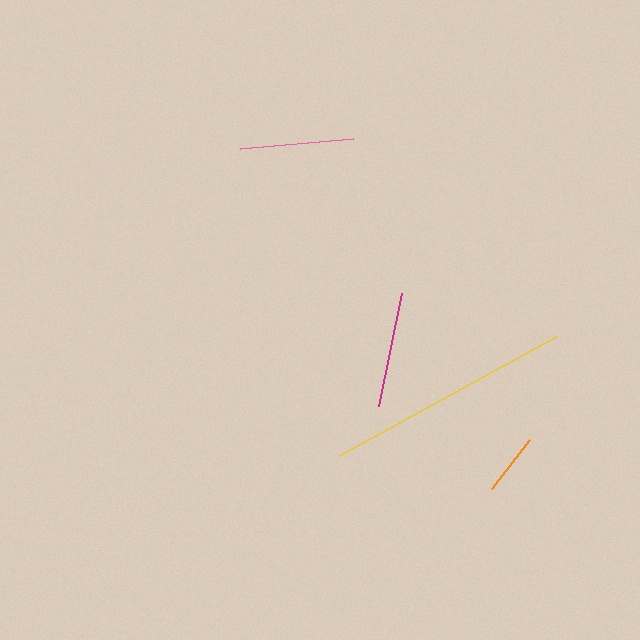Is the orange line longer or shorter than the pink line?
The pink line is longer than the orange line.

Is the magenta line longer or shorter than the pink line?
The magenta line is longer than the pink line.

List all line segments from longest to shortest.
From longest to shortest: yellow, magenta, pink, orange.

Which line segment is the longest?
The yellow line is the longest at approximately 248 pixels.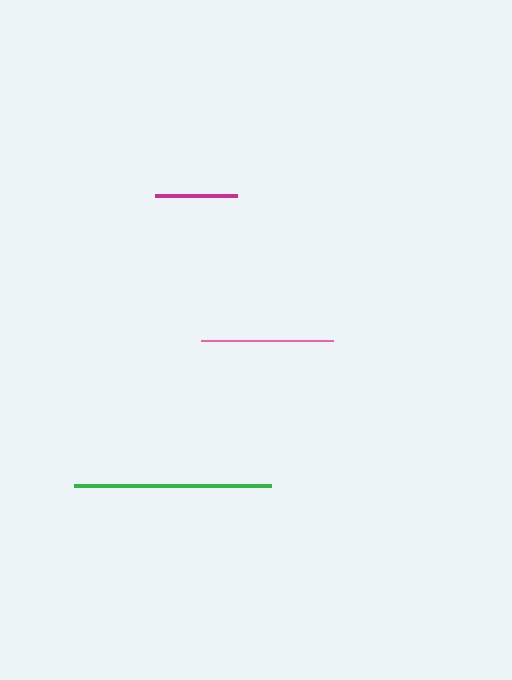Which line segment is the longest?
The green line is the longest at approximately 197 pixels.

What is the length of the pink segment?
The pink segment is approximately 132 pixels long.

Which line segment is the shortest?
The magenta line is the shortest at approximately 82 pixels.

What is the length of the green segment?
The green segment is approximately 197 pixels long.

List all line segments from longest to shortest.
From longest to shortest: green, pink, magenta.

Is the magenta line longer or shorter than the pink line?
The pink line is longer than the magenta line.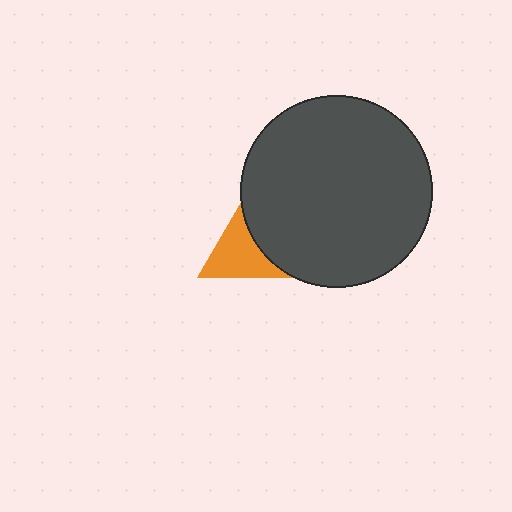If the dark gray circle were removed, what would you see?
You would see the complete orange triangle.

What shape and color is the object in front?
The object in front is a dark gray circle.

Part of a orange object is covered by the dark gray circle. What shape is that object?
It is a triangle.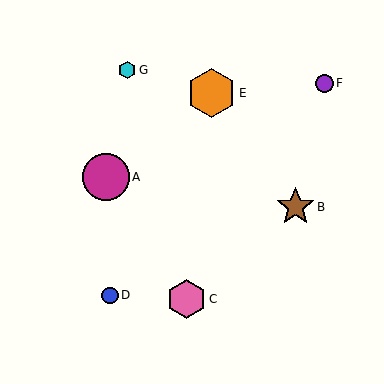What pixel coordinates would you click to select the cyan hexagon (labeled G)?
Click at (127, 70) to select the cyan hexagon G.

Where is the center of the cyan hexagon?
The center of the cyan hexagon is at (127, 70).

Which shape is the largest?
The orange hexagon (labeled E) is the largest.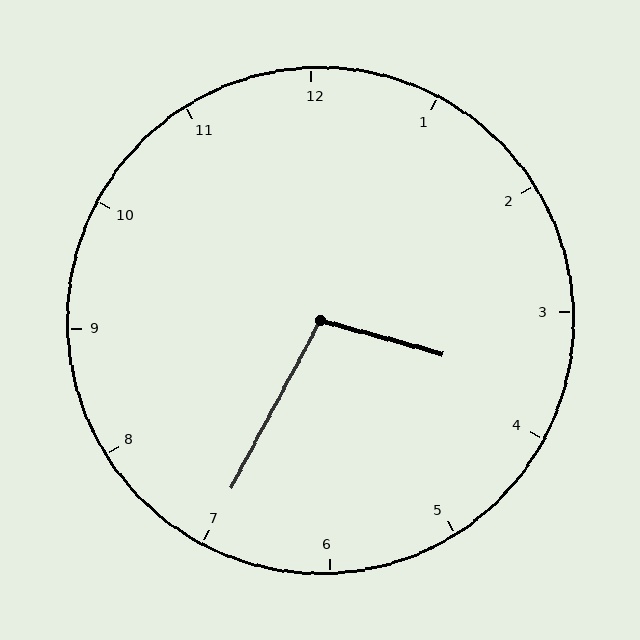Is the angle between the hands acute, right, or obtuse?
It is obtuse.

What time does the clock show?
3:35.